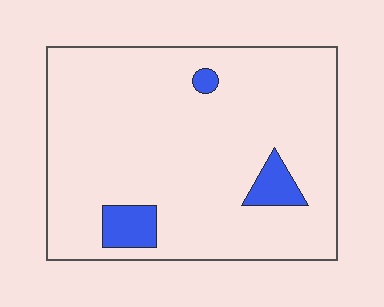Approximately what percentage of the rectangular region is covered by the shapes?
Approximately 10%.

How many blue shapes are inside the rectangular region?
3.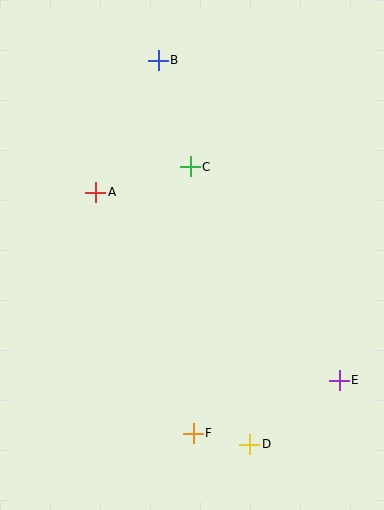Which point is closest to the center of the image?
Point C at (190, 167) is closest to the center.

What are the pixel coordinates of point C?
Point C is at (190, 167).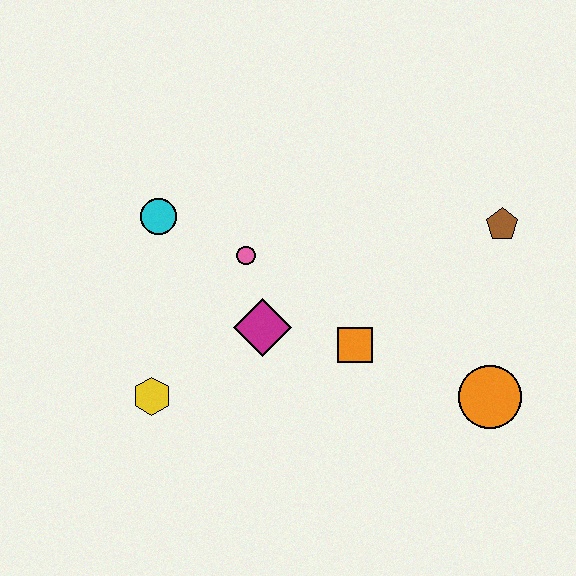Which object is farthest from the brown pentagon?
The yellow hexagon is farthest from the brown pentagon.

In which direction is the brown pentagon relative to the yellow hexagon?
The brown pentagon is to the right of the yellow hexagon.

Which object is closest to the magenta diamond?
The pink circle is closest to the magenta diamond.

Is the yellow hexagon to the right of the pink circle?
No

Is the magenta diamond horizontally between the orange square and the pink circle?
Yes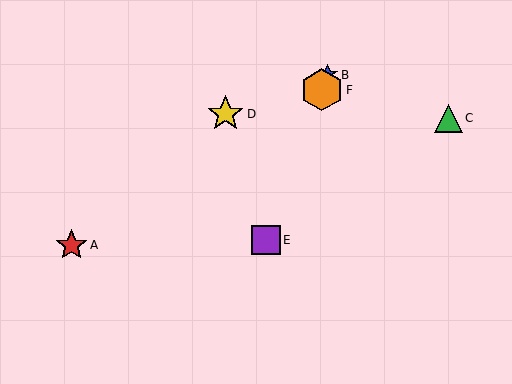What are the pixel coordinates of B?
Object B is at (328, 75).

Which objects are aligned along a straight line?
Objects B, E, F are aligned along a straight line.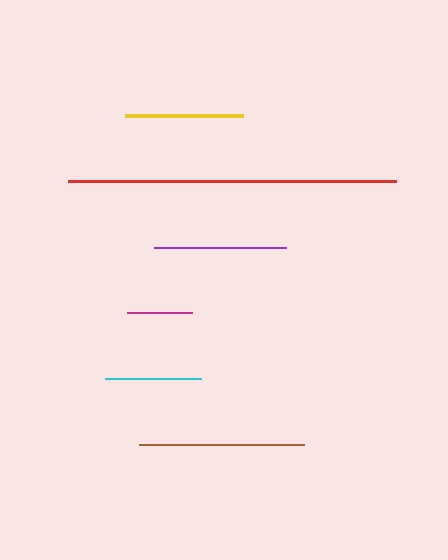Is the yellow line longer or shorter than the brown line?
The brown line is longer than the yellow line.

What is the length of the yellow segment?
The yellow segment is approximately 119 pixels long.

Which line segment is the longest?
The red line is the longest at approximately 328 pixels.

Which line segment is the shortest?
The magenta line is the shortest at approximately 65 pixels.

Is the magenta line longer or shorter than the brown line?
The brown line is longer than the magenta line.